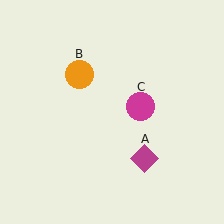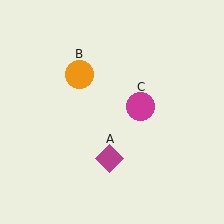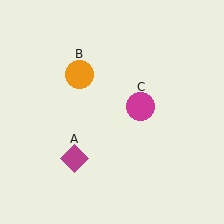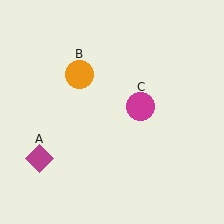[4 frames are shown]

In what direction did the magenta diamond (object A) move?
The magenta diamond (object A) moved left.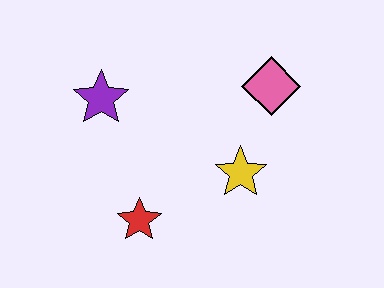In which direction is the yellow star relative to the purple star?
The yellow star is to the right of the purple star.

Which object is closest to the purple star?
The red star is closest to the purple star.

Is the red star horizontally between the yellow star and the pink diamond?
No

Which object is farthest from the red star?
The pink diamond is farthest from the red star.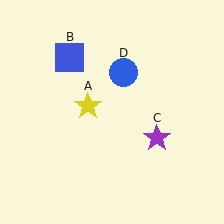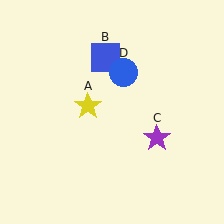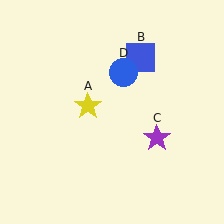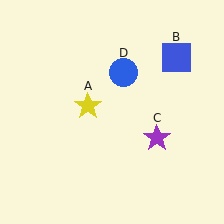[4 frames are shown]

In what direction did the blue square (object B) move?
The blue square (object B) moved right.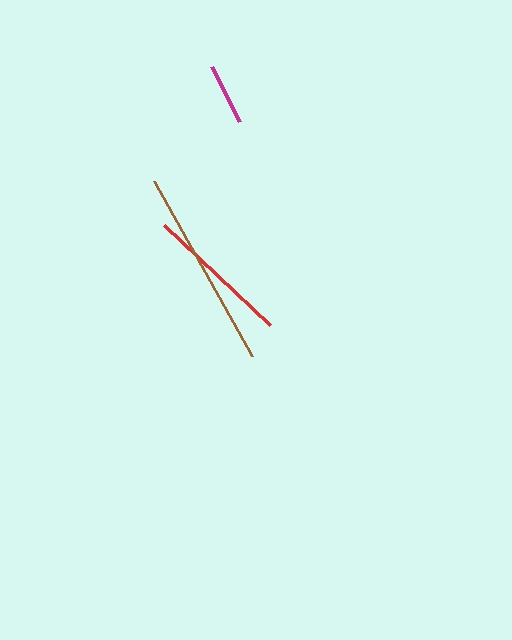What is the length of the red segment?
The red segment is approximately 145 pixels long.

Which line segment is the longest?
The brown line is the longest at approximately 201 pixels.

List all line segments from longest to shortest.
From longest to shortest: brown, red, magenta.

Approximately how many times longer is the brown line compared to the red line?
The brown line is approximately 1.4 times the length of the red line.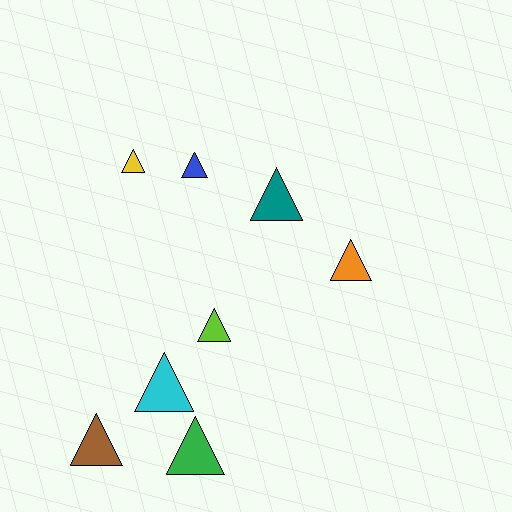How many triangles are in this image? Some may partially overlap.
There are 8 triangles.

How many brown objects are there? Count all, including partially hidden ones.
There is 1 brown object.